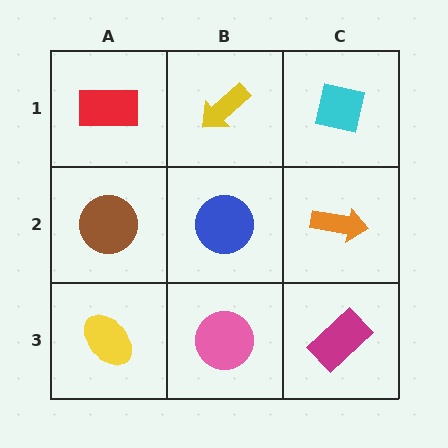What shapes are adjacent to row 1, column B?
A blue circle (row 2, column B), a red rectangle (row 1, column A), a cyan square (row 1, column C).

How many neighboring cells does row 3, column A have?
2.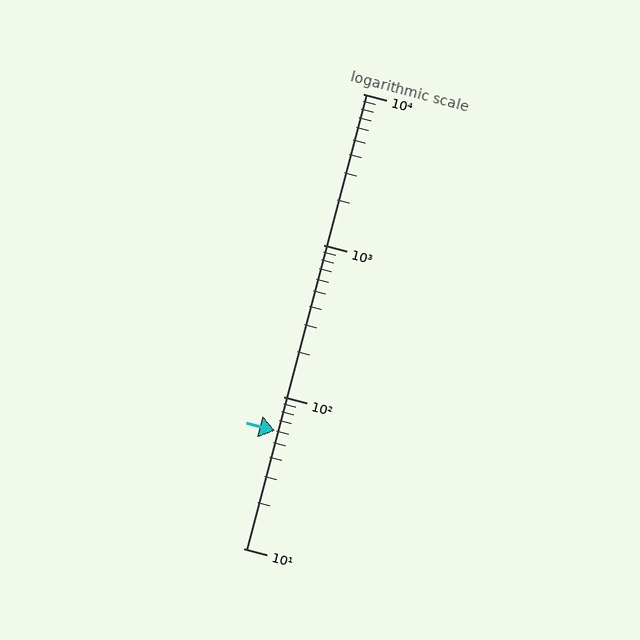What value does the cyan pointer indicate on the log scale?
The pointer indicates approximately 60.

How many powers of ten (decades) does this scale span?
The scale spans 3 decades, from 10 to 10000.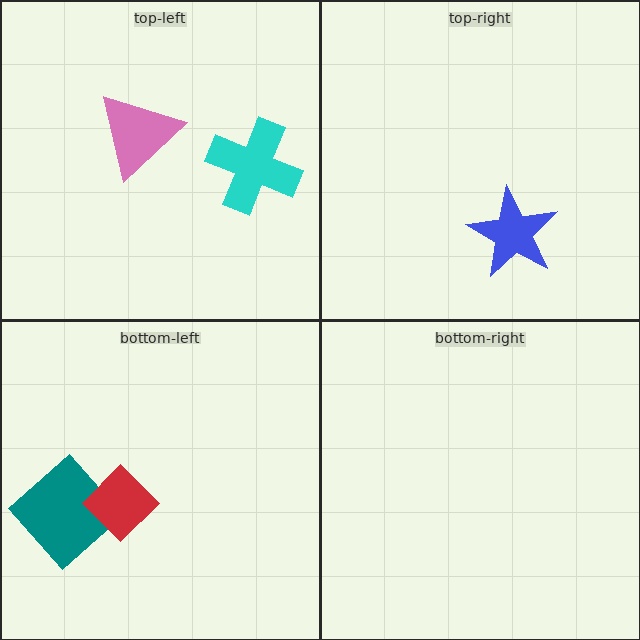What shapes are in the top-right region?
The blue star.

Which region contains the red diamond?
The bottom-left region.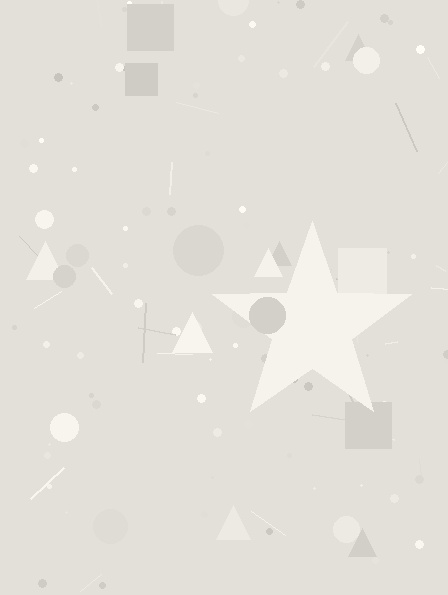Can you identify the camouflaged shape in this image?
The camouflaged shape is a star.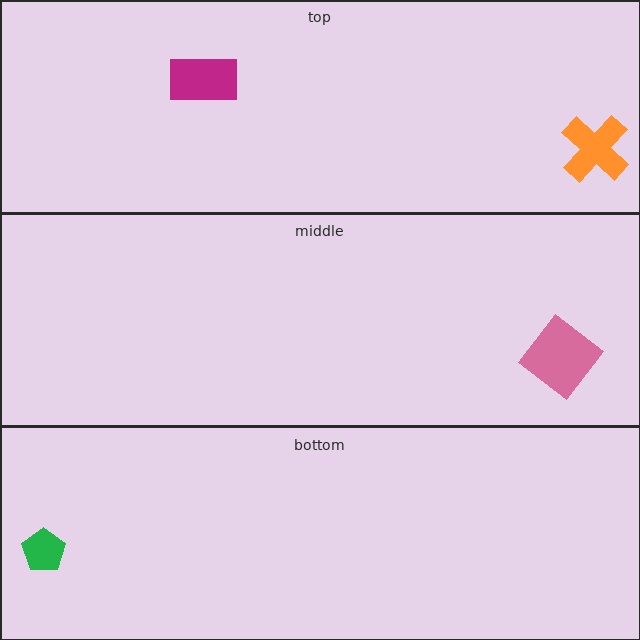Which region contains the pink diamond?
The middle region.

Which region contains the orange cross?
The top region.